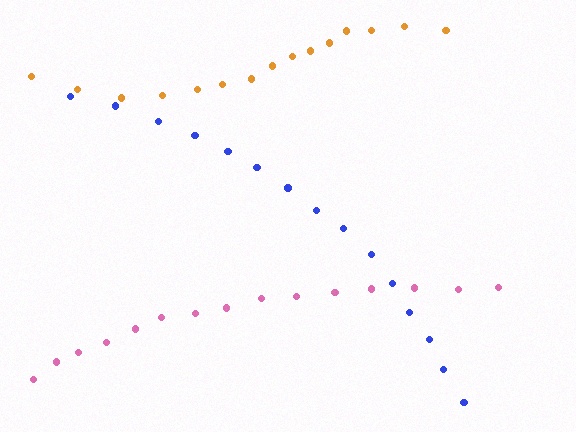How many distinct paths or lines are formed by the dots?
There are 3 distinct paths.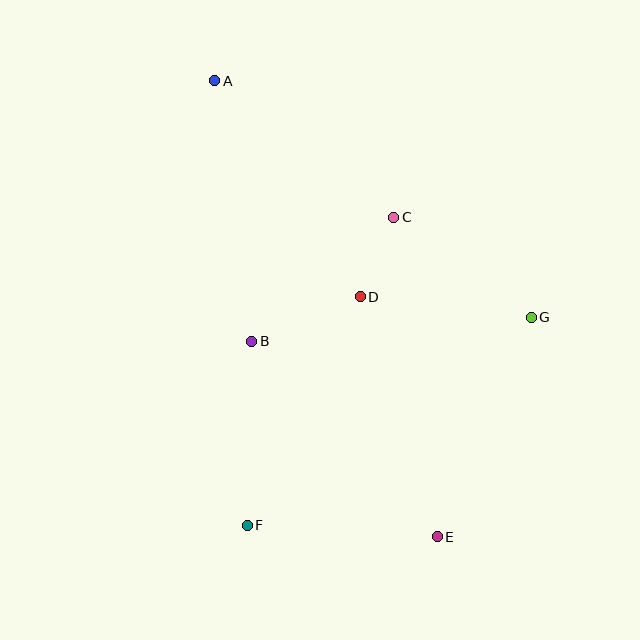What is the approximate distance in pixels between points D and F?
The distance between D and F is approximately 255 pixels.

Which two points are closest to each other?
Points C and D are closest to each other.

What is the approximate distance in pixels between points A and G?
The distance between A and G is approximately 395 pixels.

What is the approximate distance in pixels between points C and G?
The distance between C and G is approximately 170 pixels.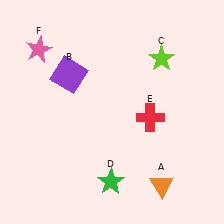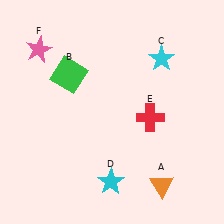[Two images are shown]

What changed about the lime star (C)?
In Image 1, C is lime. In Image 2, it changed to cyan.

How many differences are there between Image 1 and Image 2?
There are 3 differences between the two images.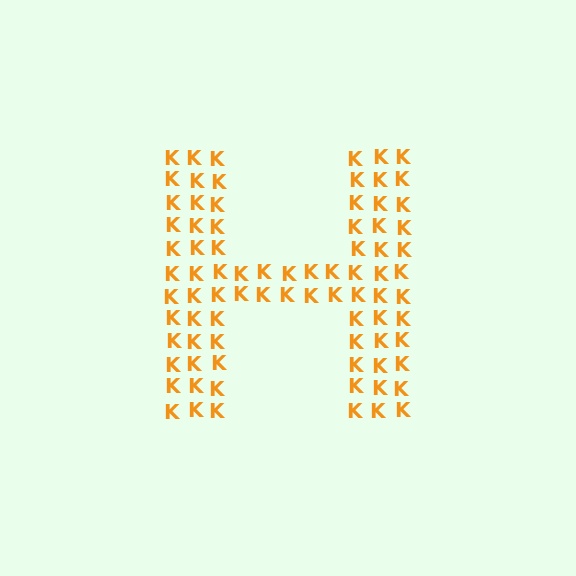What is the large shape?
The large shape is the letter H.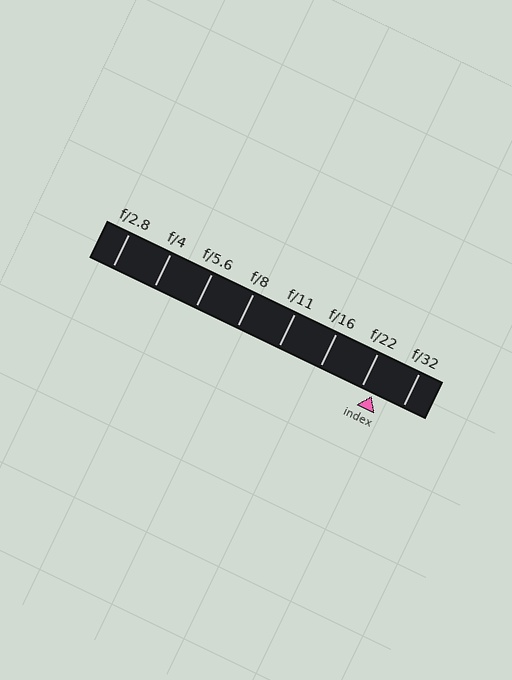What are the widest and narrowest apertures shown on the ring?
The widest aperture shown is f/2.8 and the narrowest is f/32.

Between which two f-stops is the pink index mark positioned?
The index mark is between f/22 and f/32.